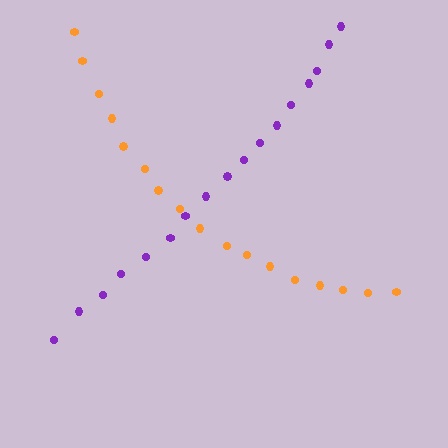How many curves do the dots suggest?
There are 2 distinct paths.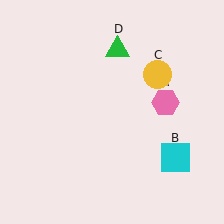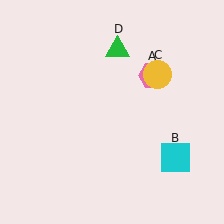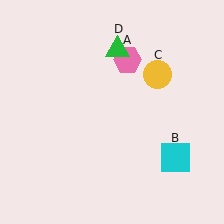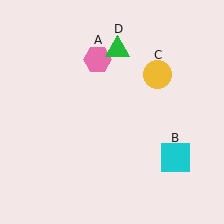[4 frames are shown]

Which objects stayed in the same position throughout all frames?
Cyan square (object B) and yellow circle (object C) and green triangle (object D) remained stationary.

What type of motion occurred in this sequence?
The pink hexagon (object A) rotated counterclockwise around the center of the scene.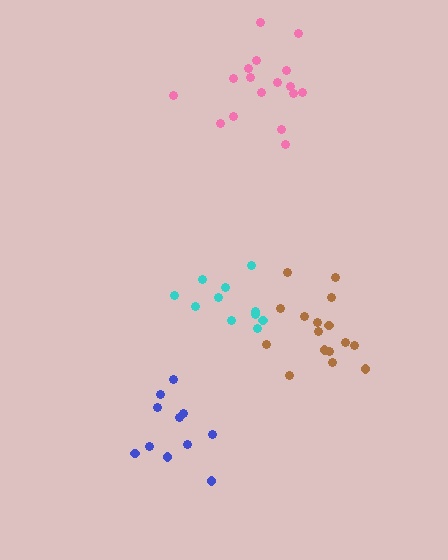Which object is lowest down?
The blue cluster is bottommost.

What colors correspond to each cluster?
The clusters are colored: blue, cyan, brown, pink.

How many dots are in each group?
Group 1: 11 dots, Group 2: 11 dots, Group 3: 16 dots, Group 4: 17 dots (55 total).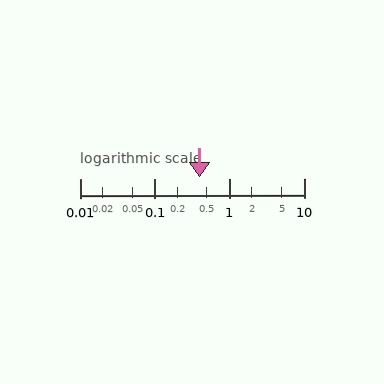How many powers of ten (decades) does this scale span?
The scale spans 3 decades, from 0.01 to 10.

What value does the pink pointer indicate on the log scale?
The pointer indicates approximately 0.4.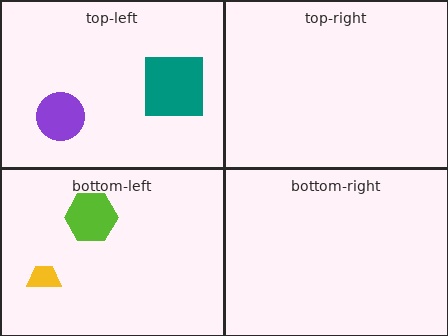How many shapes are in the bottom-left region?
2.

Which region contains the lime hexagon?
The bottom-left region.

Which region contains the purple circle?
The top-left region.